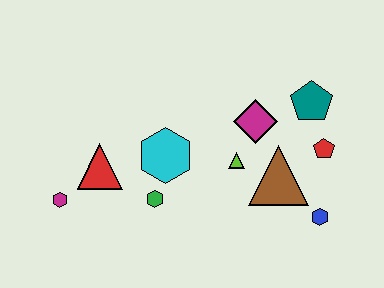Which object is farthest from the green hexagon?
The teal pentagon is farthest from the green hexagon.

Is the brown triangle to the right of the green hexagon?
Yes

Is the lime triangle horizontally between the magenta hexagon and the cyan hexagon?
No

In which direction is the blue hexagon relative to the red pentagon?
The blue hexagon is below the red pentagon.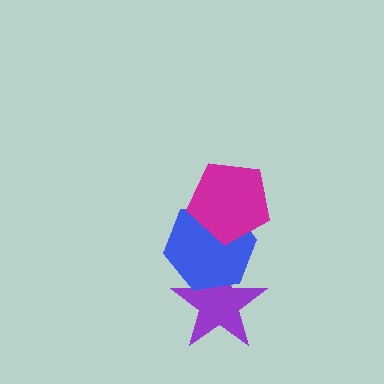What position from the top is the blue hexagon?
The blue hexagon is 2nd from the top.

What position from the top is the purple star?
The purple star is 3rd from the top.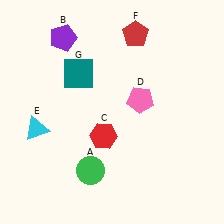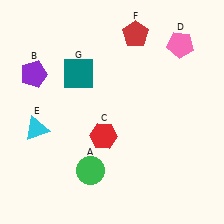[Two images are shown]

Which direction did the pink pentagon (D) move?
The pink pentagon (D) moved up.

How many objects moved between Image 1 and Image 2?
2 objects moved between the two images.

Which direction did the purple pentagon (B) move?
The purple pentagon (B) moved down.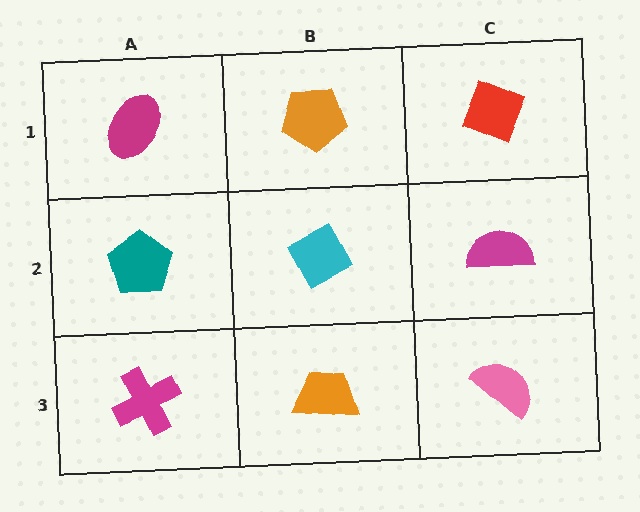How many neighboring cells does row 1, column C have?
2.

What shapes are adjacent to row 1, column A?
A teal pentagon (row 2, column A), an orange pentagon (row 1, column B).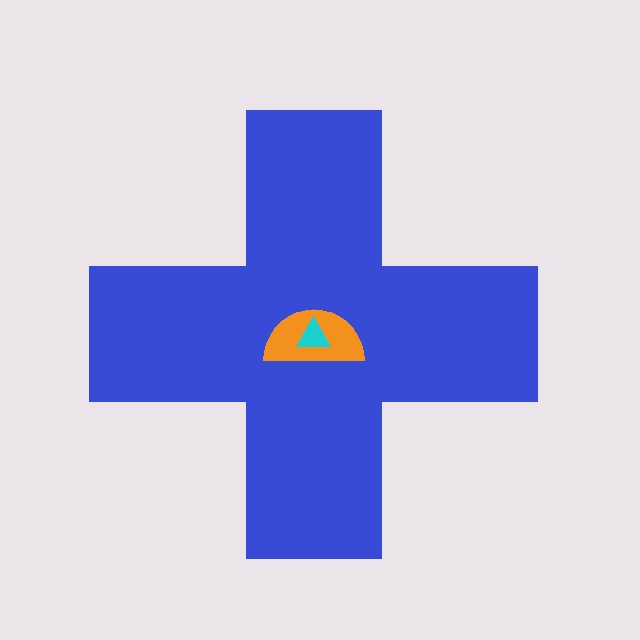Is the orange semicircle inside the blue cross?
Yes.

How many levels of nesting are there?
3.